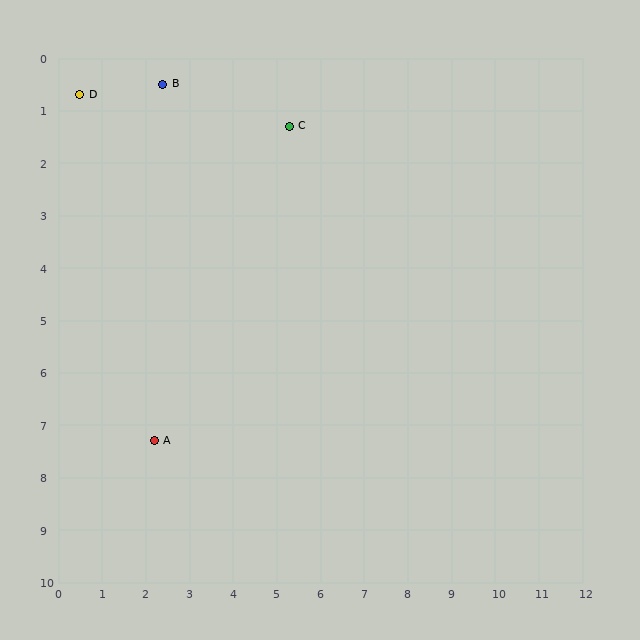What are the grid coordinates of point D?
Point D is at approximately (0.5, 0.7).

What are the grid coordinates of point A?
Point A is at approximately (2.2, 7.3).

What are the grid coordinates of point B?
Point B is at approximately (2.4, 0.5).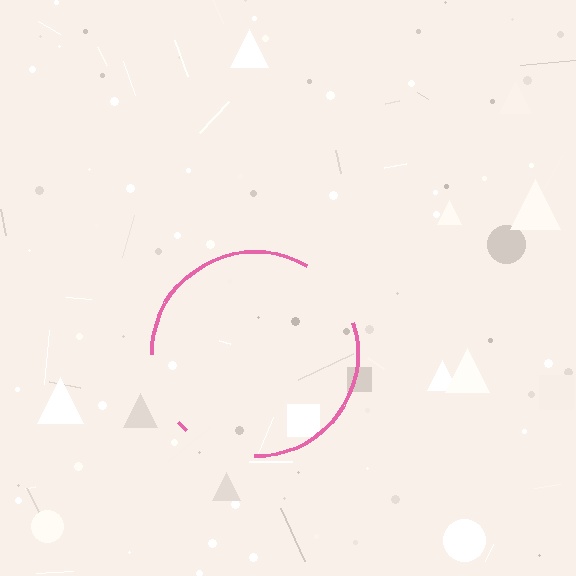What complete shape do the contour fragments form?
The contour fragments form a circle.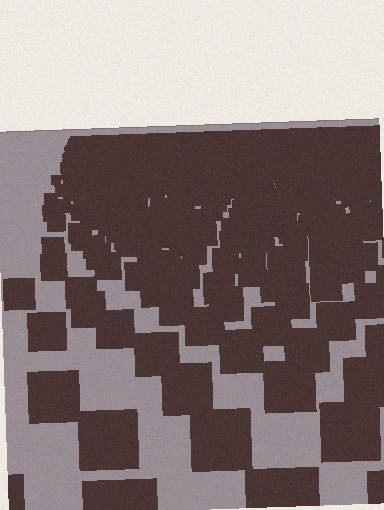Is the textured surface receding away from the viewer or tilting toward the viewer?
The surface is receding away from the viewer. Texture elements get smaller and denser toward the top.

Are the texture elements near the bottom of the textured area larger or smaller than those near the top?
Larger. Near the bottom, elements are closer to the viewer and appear at a bigger on-screen size.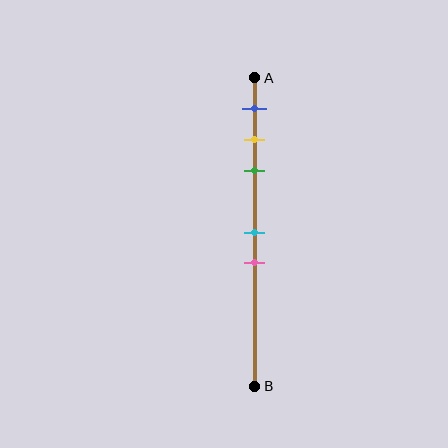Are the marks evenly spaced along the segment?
No, the marks are not evenly spaced.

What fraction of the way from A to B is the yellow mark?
The yellow mark is approximately 20% (0.2) of the way from A to B.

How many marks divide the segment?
There are 5 marks dividing the segment.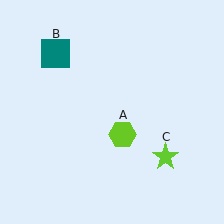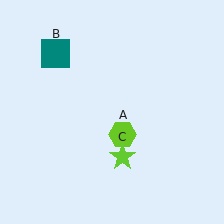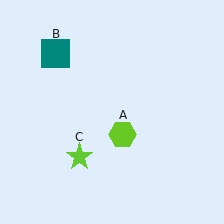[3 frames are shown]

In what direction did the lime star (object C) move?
The lime star (object C) moved left.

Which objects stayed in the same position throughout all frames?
Lime hexagon (object A) and teal square (object B) remained stationary.